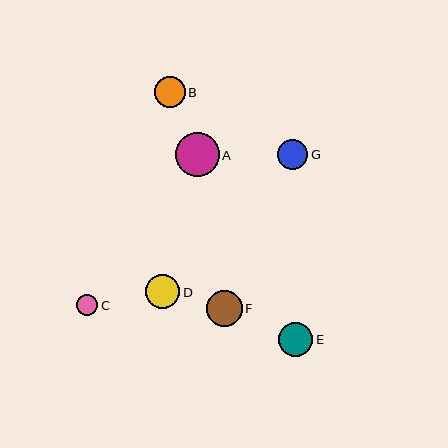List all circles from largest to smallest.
From largest to smallest: A, F, E, D, G, B, C.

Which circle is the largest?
Circle A is the largest with a size of approximately 44 pixels.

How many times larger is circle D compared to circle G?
Circle D is approximately 1.1 times the size of circle G.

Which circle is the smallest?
Circle C is the smallest with a size of approximately 21 pixels.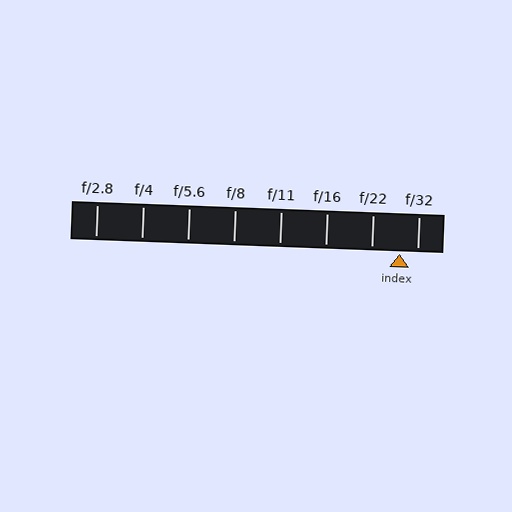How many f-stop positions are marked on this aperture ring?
There are 8 f-stop positions marked.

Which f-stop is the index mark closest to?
The index mark is closest to f/32.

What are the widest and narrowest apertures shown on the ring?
The widest aperture shown is f/2.8 and the narrowest is f/32.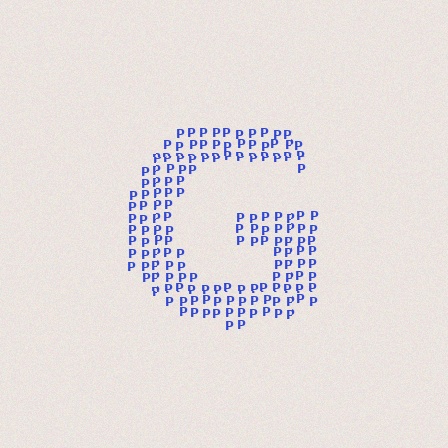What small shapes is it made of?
It is made of small letter P's.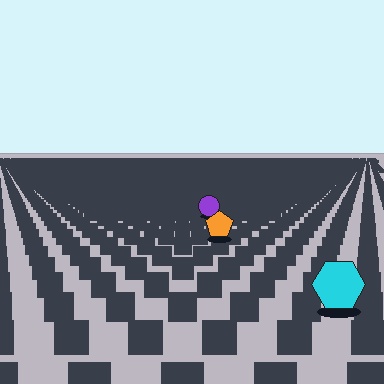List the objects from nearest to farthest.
From nearest to farthest: the cyan hexagon, the orange pentagon, the purple circle.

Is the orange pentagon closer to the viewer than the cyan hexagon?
No. The cyan hexagon is closer — you can tell from the texture gradient: the ground texture is coarser near it.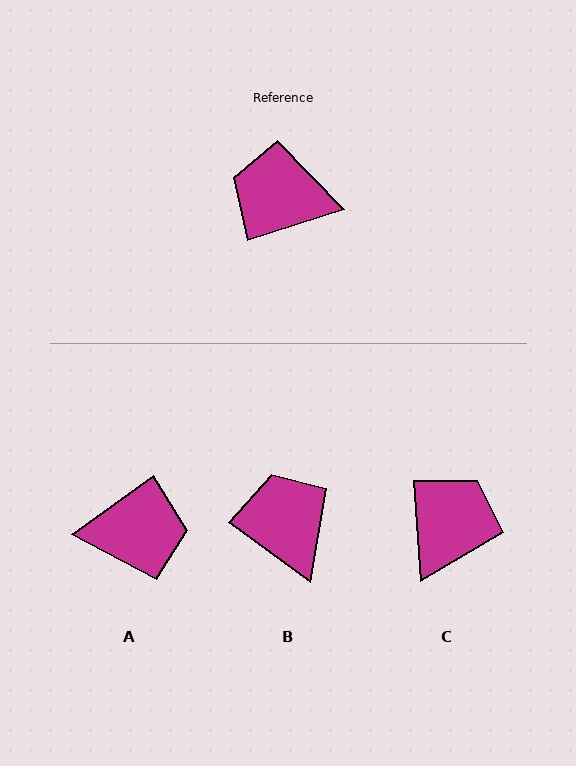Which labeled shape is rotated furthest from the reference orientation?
A, about 162 degrees away.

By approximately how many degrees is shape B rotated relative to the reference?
Approximately 54 degrees clockwise.